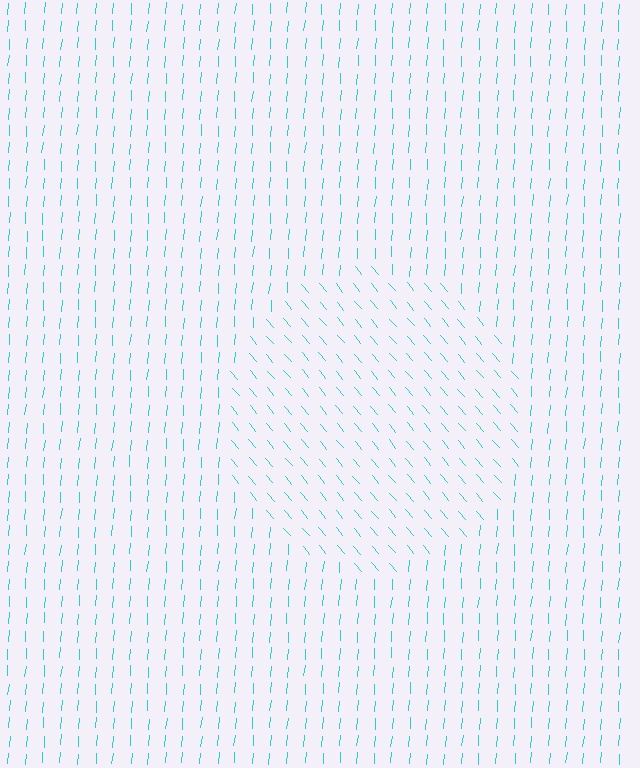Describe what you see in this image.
The image is filled with small cyan line segments. A circle region in the image has lines oriented differently from the surrounding lines, creating a visible texture boundary.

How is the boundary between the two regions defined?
The boundary is defined purely by a change in line orientation (approximately 45 degrees difference). All lines are the same color and thickness.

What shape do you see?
I see a circle.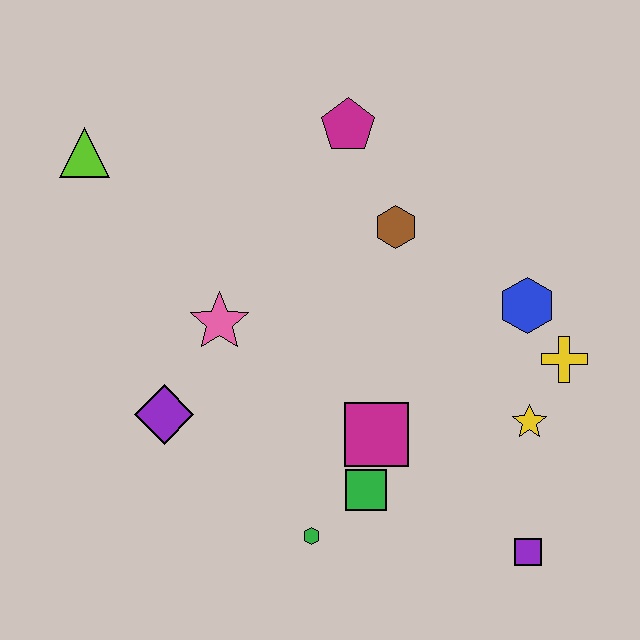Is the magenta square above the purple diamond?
No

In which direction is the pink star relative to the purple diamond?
The pink star is above the purple diamond.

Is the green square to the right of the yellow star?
No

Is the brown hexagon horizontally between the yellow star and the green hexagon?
Yes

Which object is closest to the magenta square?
The green square is closest to the magenta square.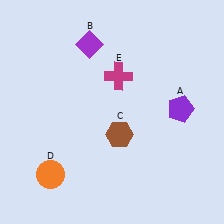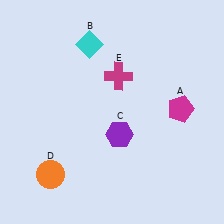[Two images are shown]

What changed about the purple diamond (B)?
In Image 1, B is purple. In Image 2, it changed to cyan.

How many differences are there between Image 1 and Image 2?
There are 3 differences between the two images.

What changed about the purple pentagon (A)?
In Image 1, A is purple. In Image 2, it changed to magenta.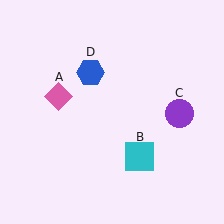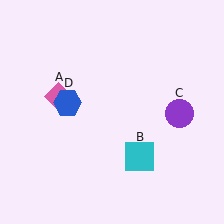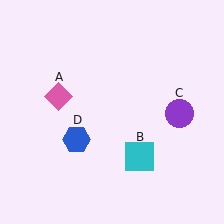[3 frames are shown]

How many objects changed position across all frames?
1 object changed position: blue hexagon (object D).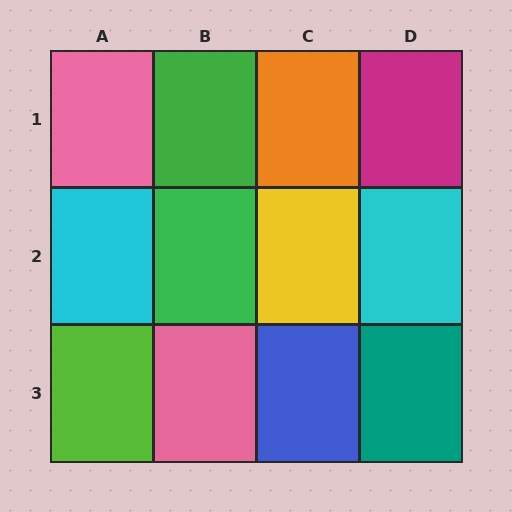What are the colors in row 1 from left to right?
Pink, green, orange, magenta.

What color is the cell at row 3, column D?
Teal.